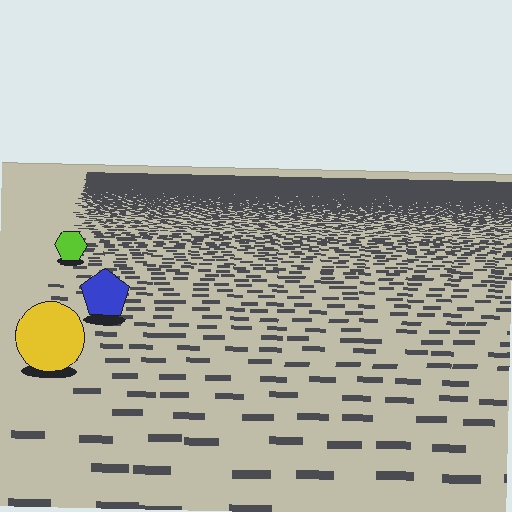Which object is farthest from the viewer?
The lime hexagon is farthest from the viewer. It appears smaller and the ground texture around it is denser.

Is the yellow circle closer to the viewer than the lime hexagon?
Yes. The yellow circle is closer — you can tell from the texture gradient: the ground texture is coarser near it.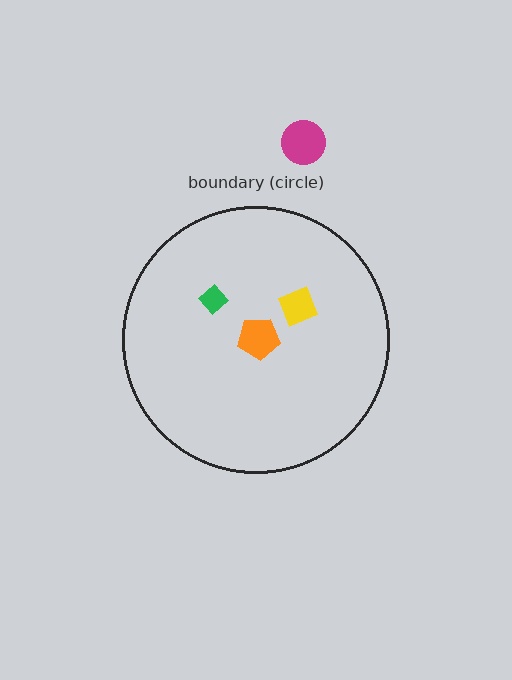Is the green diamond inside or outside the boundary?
Inside.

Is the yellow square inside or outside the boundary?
Inside.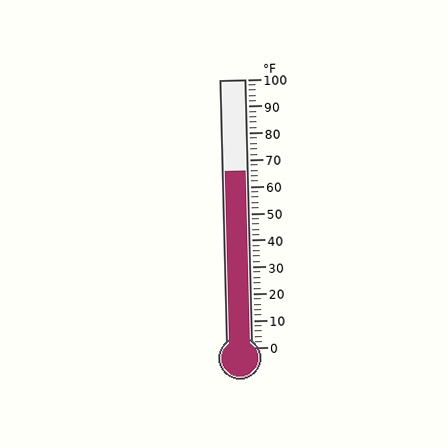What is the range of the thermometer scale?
The thermometer scale ranges from 0°F to 100°F.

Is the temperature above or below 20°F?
The temperature is above 20°F.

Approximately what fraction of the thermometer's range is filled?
The thermometer is filled to approximately 65% of its range.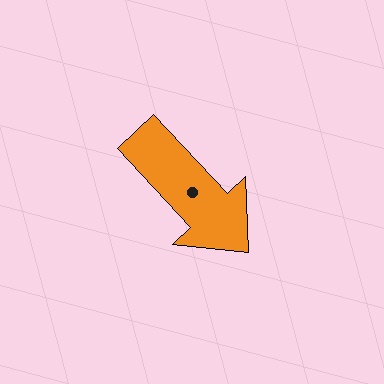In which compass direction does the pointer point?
Southeast.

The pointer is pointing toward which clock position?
Roughly 5 o'clock.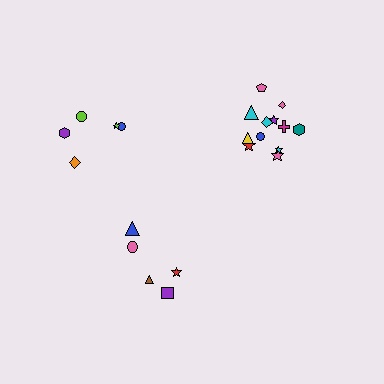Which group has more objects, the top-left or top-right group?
The top-right group.